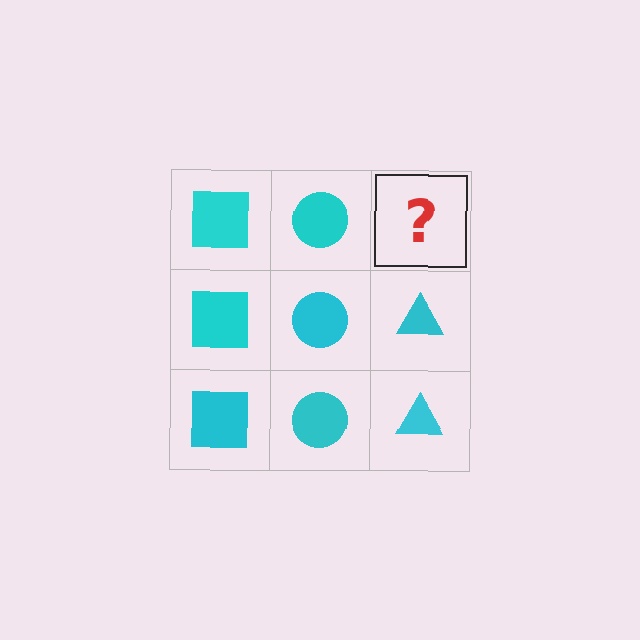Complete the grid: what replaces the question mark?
The question mark should be replaced with a cyan triangle.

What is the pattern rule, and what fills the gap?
The rule is that each column has a consistent shape. The gap should be filled with a cyan triangle.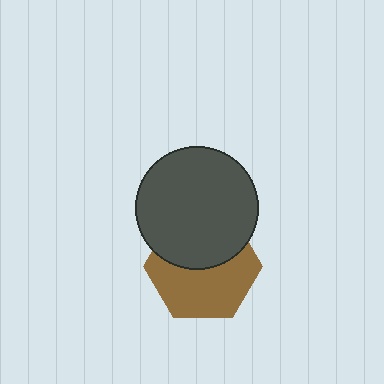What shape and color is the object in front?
The object in front is a dark gray circle.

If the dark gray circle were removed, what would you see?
You would see the complete brown hexagon.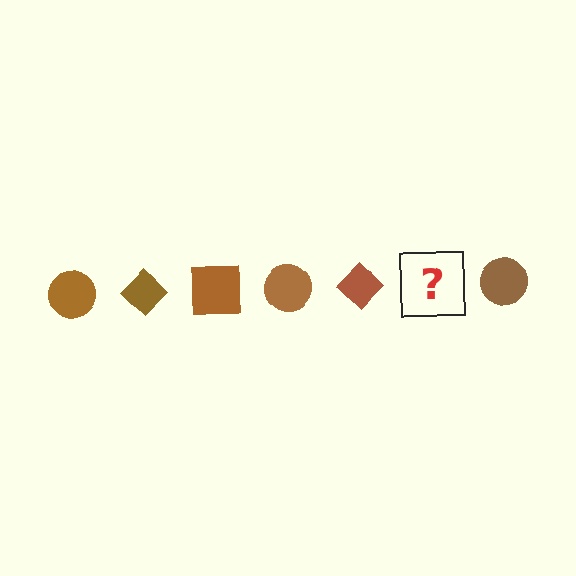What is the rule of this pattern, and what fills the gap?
The rule is that the pattern cycles through circle, diamond, square shapes in brown. The gap should be filled with a brown square.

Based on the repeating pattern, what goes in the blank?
The blank should be a brown square.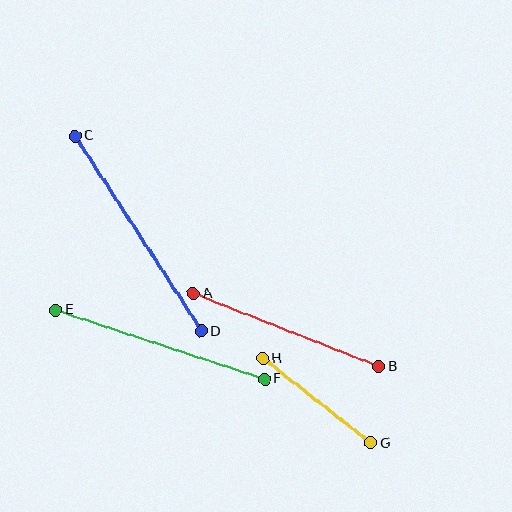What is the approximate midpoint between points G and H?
The midpoint is at approximately (317, 401) pixels.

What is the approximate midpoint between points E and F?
The midpoint is at approximately (160, 345) pixels.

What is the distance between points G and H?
The distance is approximately 137 pixels.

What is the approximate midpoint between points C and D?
The midpoint is at approximately (138, 234) pixels.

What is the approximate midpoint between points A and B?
The midpoint is at approximately (286, 330) pixels.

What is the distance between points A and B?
The distance is approximately 199 pixels.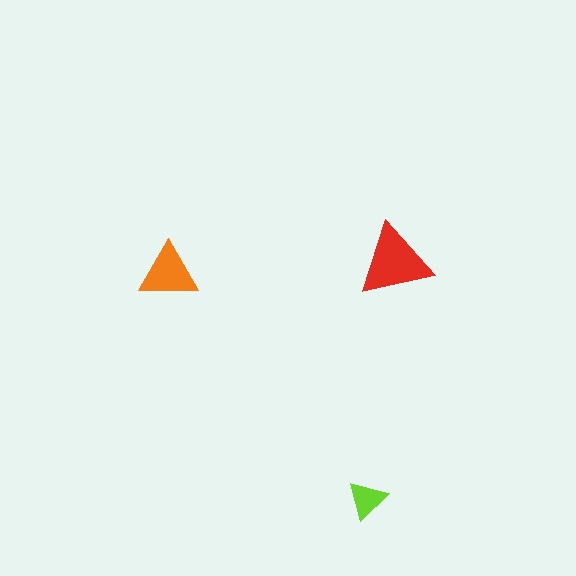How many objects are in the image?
There are 3 objects in the image.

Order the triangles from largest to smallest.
the red one, the orange one, the lime one.